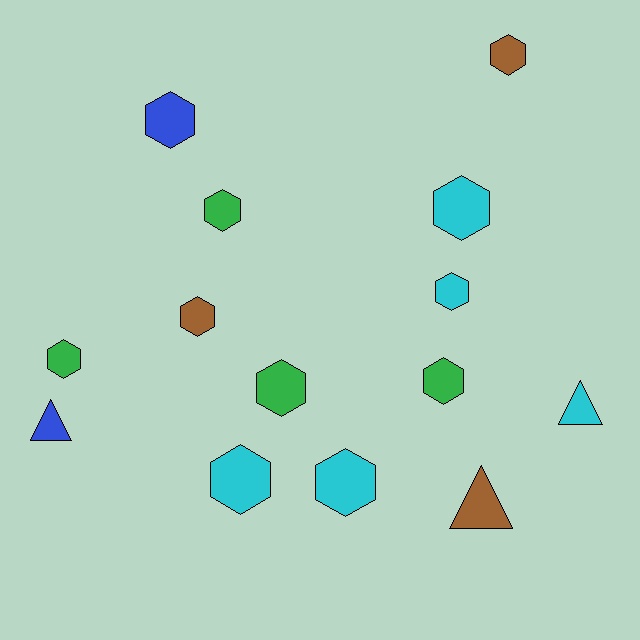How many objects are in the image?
There are 14 objects.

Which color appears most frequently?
Cyan, with 5 objects.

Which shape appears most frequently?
Hexagon, with 11 objects.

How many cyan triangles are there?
There is 1 cyan triangle.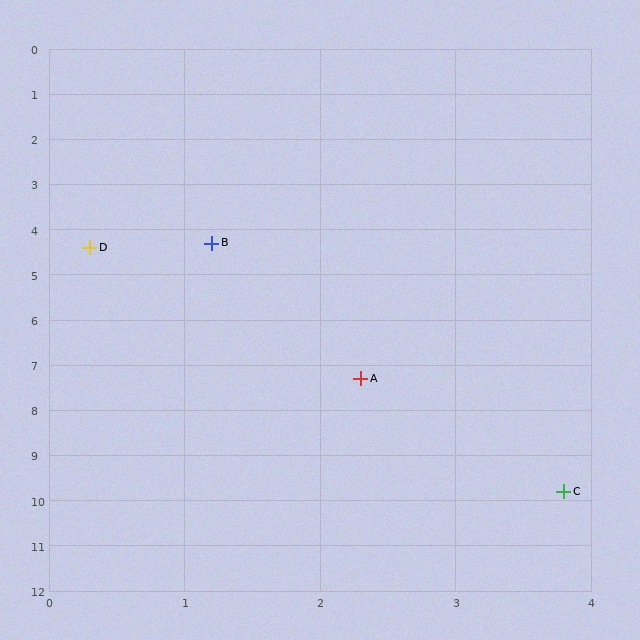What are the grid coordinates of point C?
Point C is at approximately (3.8, 9.8).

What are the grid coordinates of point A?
Point A is at approximately (2.3, 7.3).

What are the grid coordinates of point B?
Point B is at approximately (1.2, 4.3).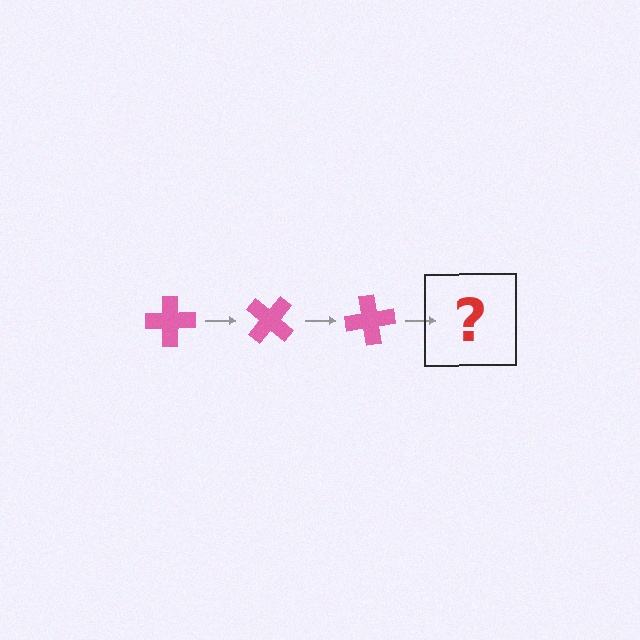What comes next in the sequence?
The next element should be a pink cross rotated 120 degrees.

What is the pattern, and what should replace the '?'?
The pattern is that the cross rotates 40 degrees each step. The '?' should be a pink cross rotated 120 degrees.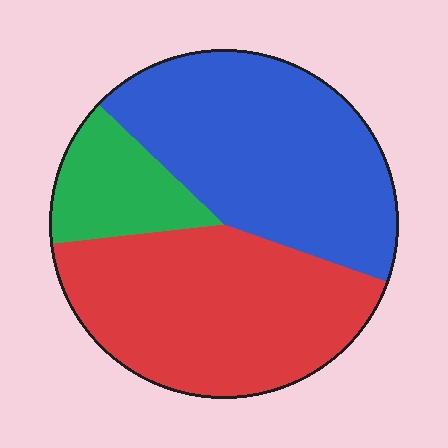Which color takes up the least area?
Green, at roughly 15%.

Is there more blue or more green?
Blue.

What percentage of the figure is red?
Red takes up about two fifths (2/5) of the figure.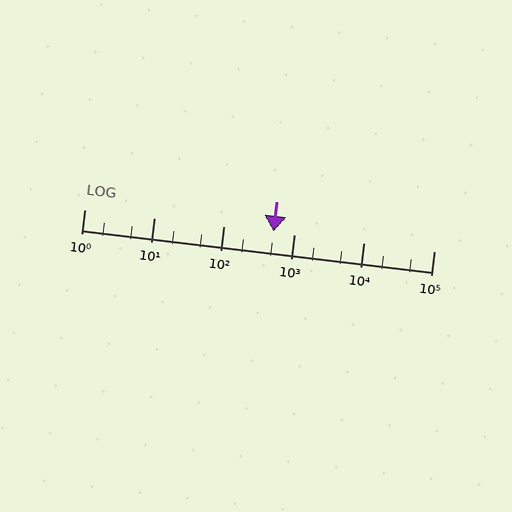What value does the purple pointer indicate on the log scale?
The pointer indicates approximately 500.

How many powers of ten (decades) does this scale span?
The scale spans 5 decades, from 1 to 100000.